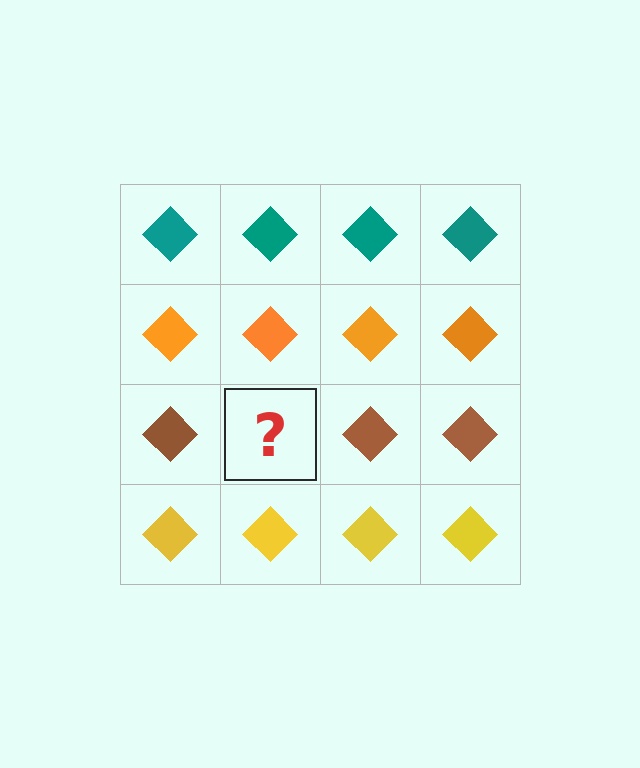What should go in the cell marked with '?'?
The missing cell should contain a brown diamond.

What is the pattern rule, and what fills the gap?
The rule is that each row has a consistent color. The gap should be filled with a brown diamond.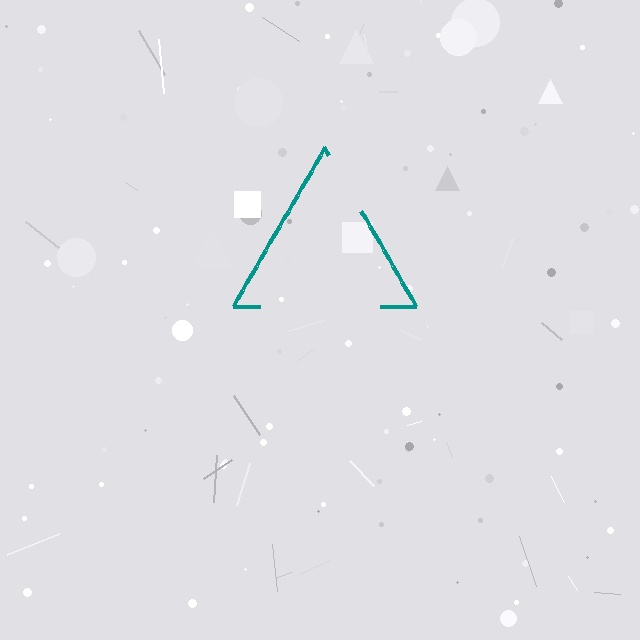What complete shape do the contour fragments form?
The contour fragments form a triangle.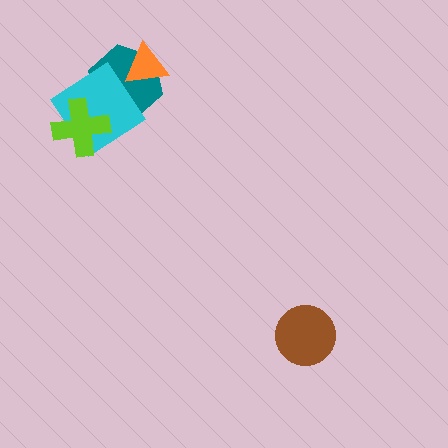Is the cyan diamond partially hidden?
Yes, it is partially covered by another shape.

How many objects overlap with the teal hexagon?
2 objects overlap with the teal hexagon.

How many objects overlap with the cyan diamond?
2 objects overlap with the cyan diamond.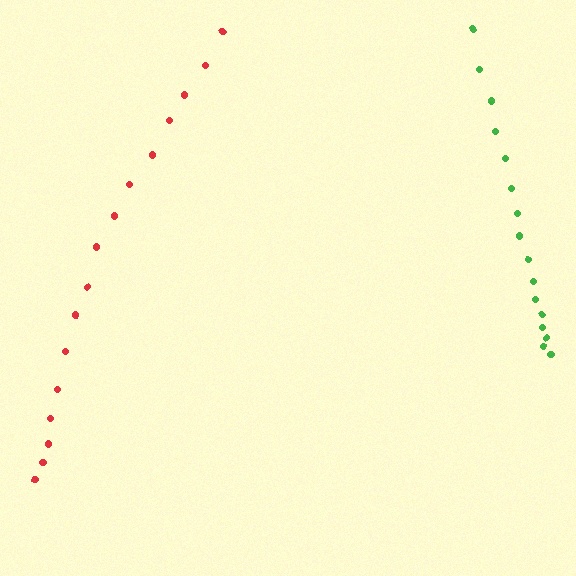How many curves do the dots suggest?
There are 2 distinct paths.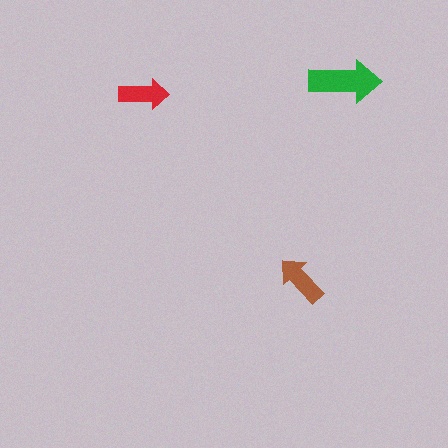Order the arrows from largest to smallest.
the green one, the brown one, the red one.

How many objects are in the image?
There are 3 objects in the image.